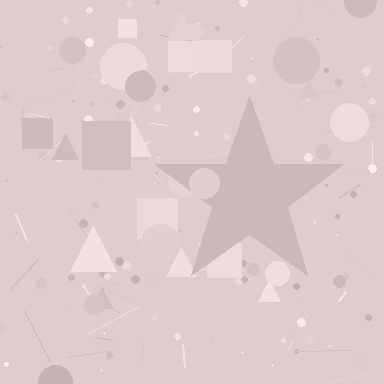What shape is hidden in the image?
A star is hidden in the image.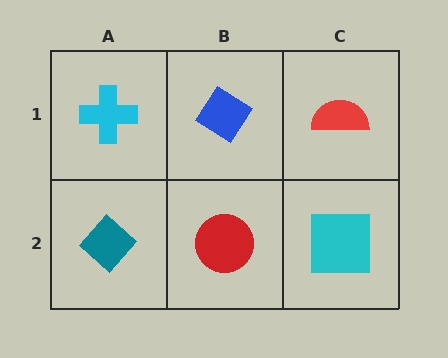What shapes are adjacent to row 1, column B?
A red circle (row 2, column B), a cyan cross (row 1, column A), a red semicircle (row 1, column C).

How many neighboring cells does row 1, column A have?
2.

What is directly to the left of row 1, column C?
A blue diamond.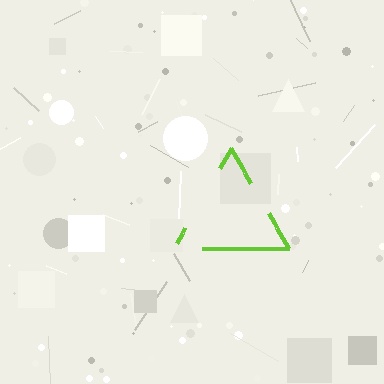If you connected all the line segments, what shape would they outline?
They would outline a triangle.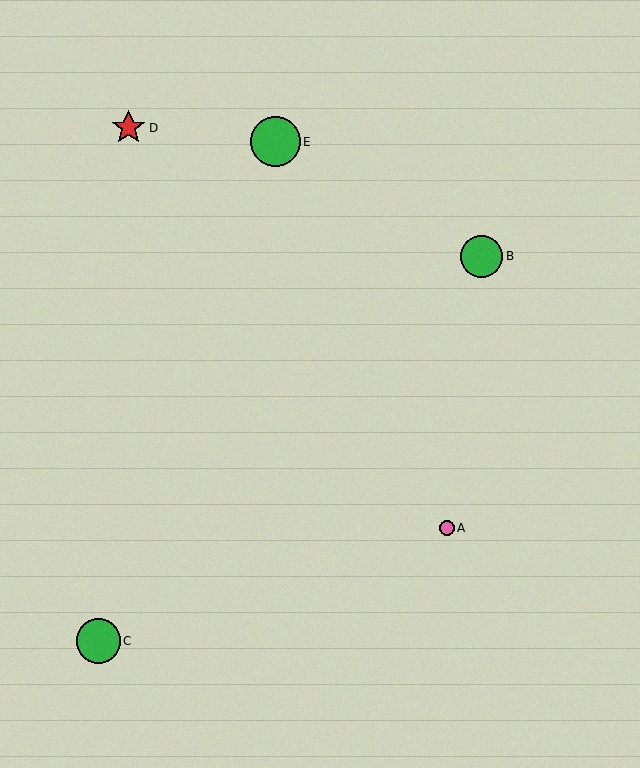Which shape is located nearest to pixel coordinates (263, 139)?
The green circle (labeled E) at (276, 142) is nearest to that location.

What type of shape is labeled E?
Shape E is a green circle.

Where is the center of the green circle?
The center of the green circle is at (276, 142).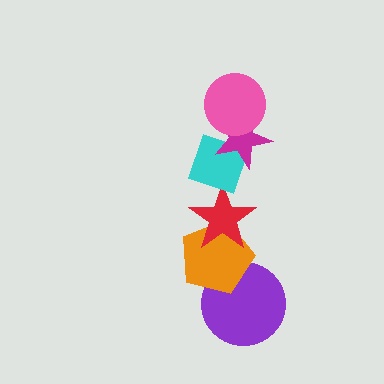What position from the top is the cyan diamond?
The cyan diamond is 3rd from the top.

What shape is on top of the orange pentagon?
The red star is on top of the orange pentagon.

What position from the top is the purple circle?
The purple circle is 6th from the top.